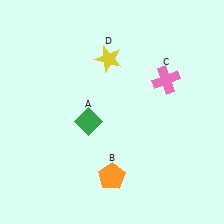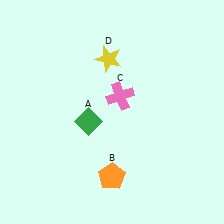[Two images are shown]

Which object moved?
The pink cross (C) moved left.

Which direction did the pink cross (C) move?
The pink cross (C) moved left.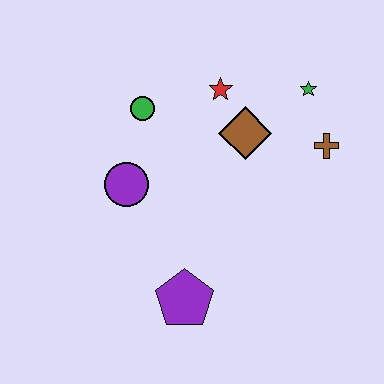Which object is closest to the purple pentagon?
The purple circle is closest to the purple pentagon.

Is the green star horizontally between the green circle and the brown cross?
Yes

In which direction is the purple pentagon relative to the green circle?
The purple pentagon is below the green circle.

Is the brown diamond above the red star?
No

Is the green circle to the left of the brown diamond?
Yes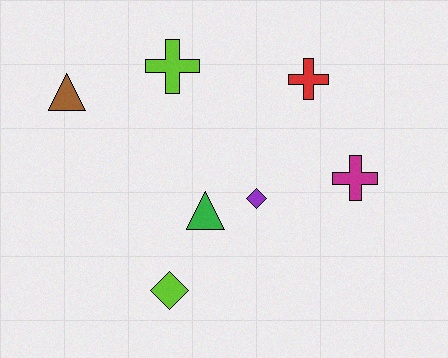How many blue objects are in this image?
There are no blue objects.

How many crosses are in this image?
There are 3 crosses.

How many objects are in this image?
There are 7 objects.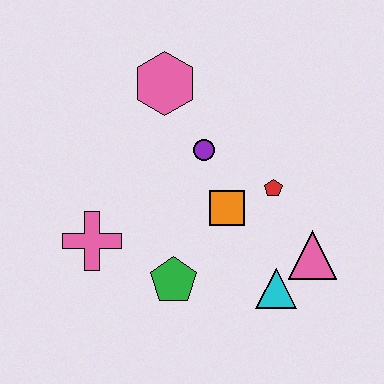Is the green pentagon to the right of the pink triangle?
No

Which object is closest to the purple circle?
The orange square is closest to the purple circle.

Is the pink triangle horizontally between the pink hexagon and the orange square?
No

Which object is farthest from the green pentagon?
The pink hexagon is farthest from the green pentagon.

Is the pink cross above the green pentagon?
Yes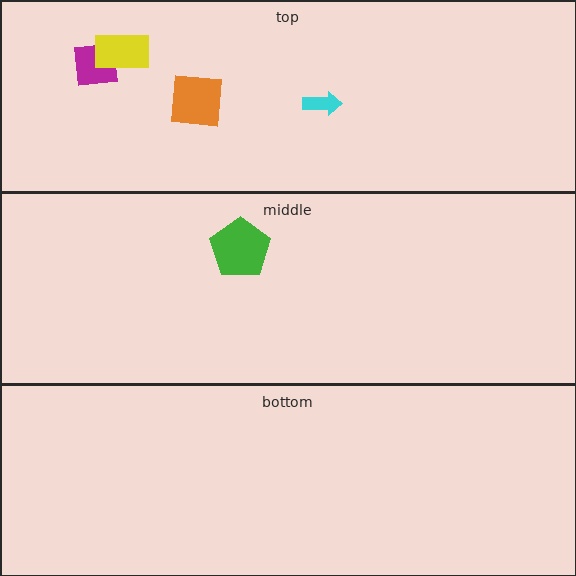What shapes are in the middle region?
The green pentagon.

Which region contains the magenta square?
The top region.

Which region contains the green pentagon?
The middle region.